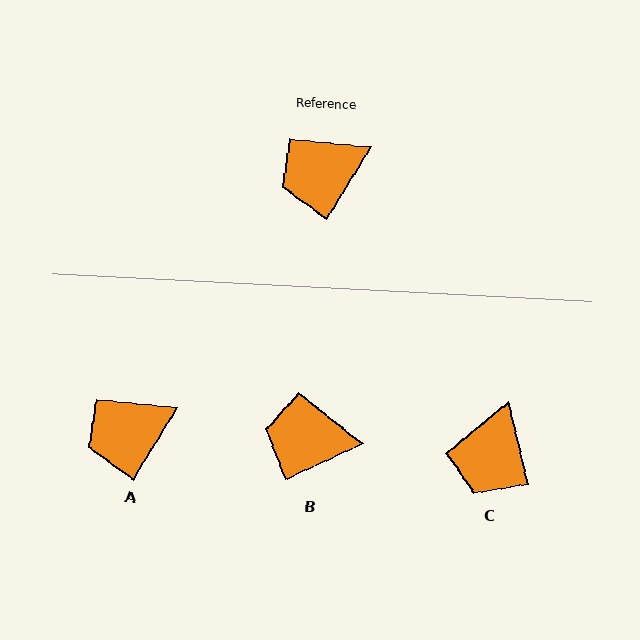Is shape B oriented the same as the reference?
No, it is off by about 33 degrees.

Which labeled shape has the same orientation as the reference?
A.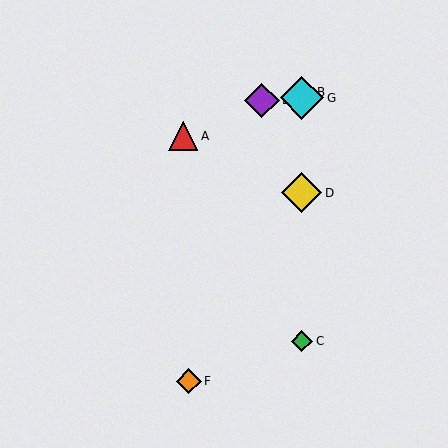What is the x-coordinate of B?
Object B is at x≈302.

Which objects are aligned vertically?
Objects B, C, D, G are aligned vertically.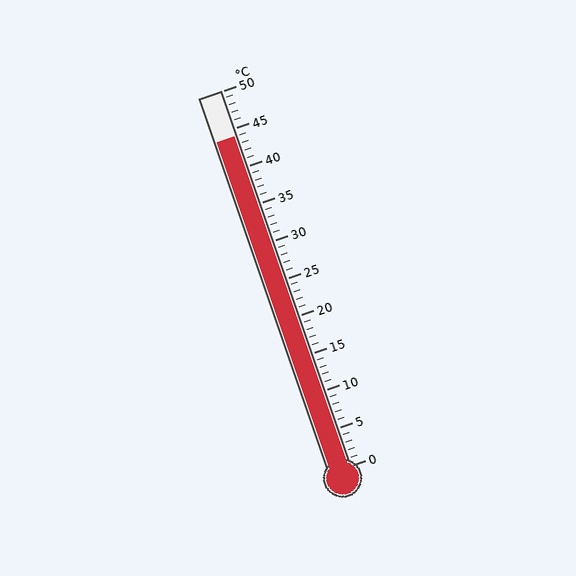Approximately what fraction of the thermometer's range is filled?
The thermometer is filled to approximately 90% of its range.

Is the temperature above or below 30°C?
The temperature is above 30°C.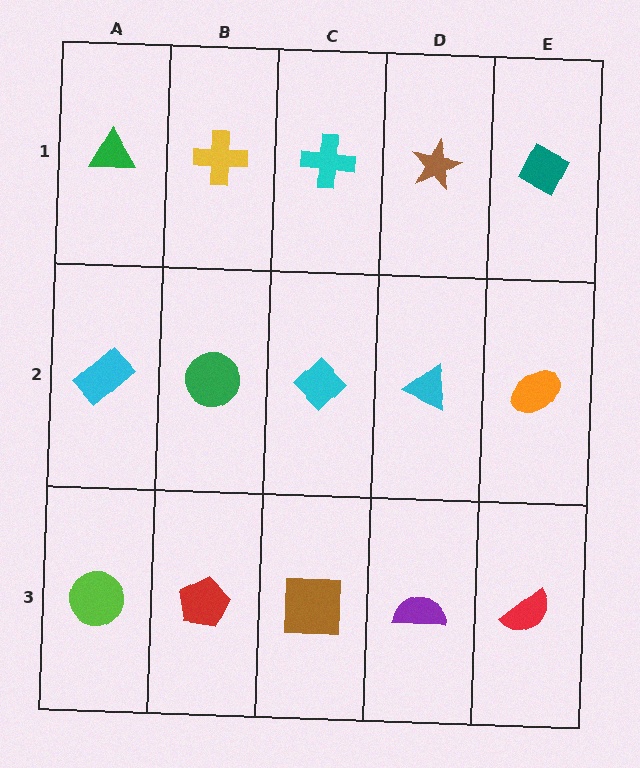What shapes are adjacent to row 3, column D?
A cyan triangle (row 2, column D), a brown square (row 3, column C), a red semicircle (row 3, column E).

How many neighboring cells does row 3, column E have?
2.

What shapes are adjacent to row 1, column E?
An orange ellipse (row 2, column E), a brown star (row 1, column D).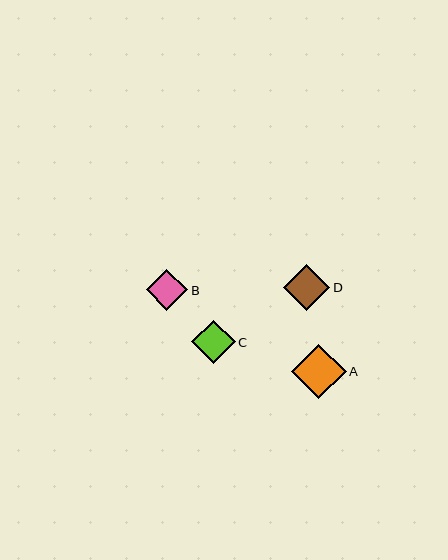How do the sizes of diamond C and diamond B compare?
Diamond C and diamond B are approximately the same size.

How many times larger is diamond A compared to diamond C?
Diamond A is approximately 1.3 times the size of diamond C.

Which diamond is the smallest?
Diamond B is the smallest with a size of approximately 41 pixels.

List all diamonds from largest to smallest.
From largest to smallest: A, D, C, B.